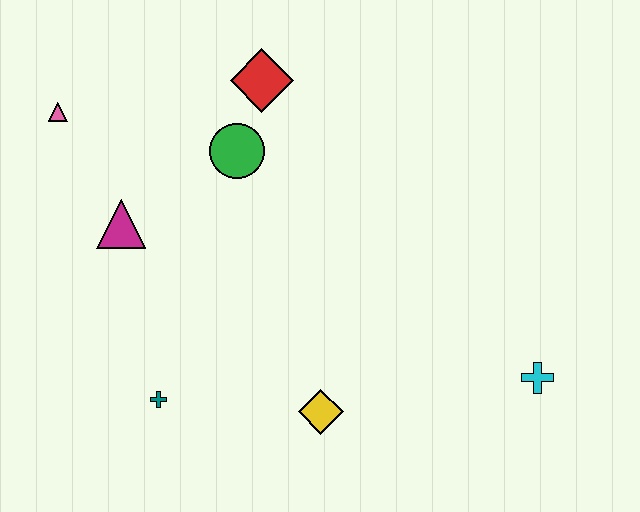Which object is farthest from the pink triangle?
The cyan cross is farthest from the pink triangle.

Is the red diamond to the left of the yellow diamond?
Yes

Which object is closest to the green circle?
The red diamond is closest to the green circle.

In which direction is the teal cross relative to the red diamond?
The teal cross is below the red diamond.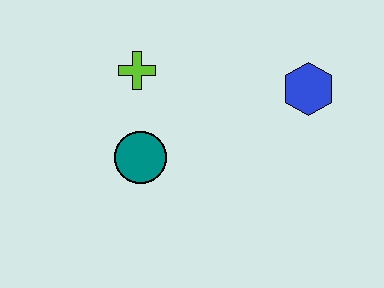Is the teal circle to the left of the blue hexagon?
Yes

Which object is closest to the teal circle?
The lime cross is closest to the teal circle.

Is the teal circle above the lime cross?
No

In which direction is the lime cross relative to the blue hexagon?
The lime cross is to the left of the blue hexagon.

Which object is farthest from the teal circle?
The blue hexagon is farthest from the teal circle.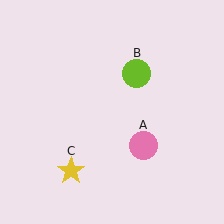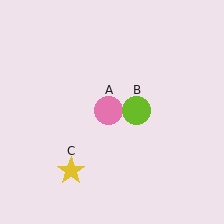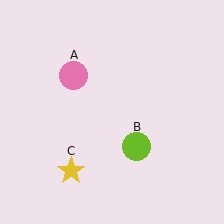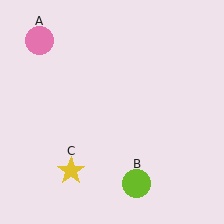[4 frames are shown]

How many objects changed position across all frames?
2 objects changed position: pink circle (object A), lime circle (object B).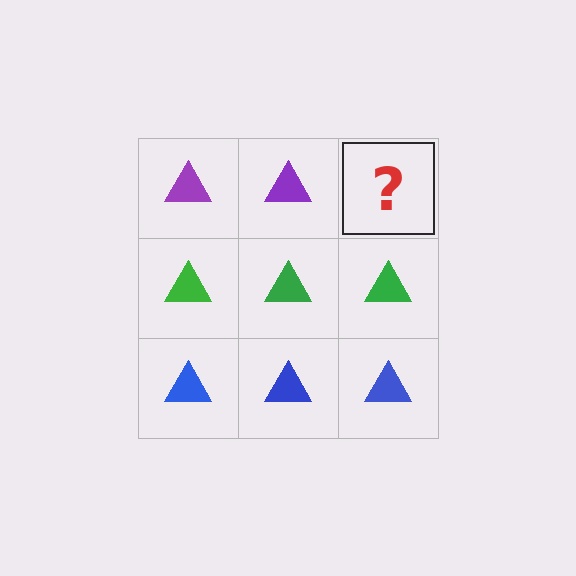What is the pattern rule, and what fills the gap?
The rule is that each row has a consistent color. The gap should be filled with a purple triangle.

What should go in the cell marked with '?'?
The missing cell should contain a purple triangle.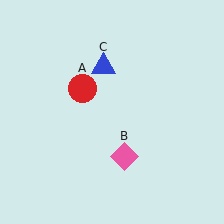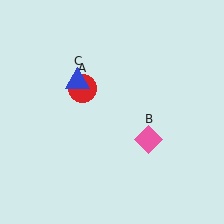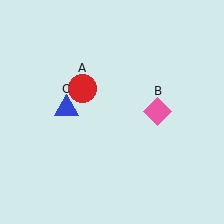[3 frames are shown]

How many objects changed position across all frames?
2 objects changed position: pink diamond (object B), blue triangle (object C).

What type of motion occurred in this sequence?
The pink diamond (object B), blue triangle (object C) rotated counterclockwise around the center of the scene.